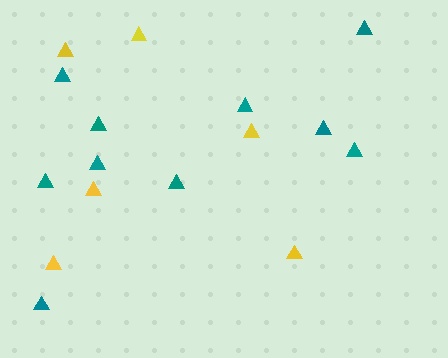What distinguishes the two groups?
There are 2 groups: one group of teal triangles (10) and one group of yellow triangles (6).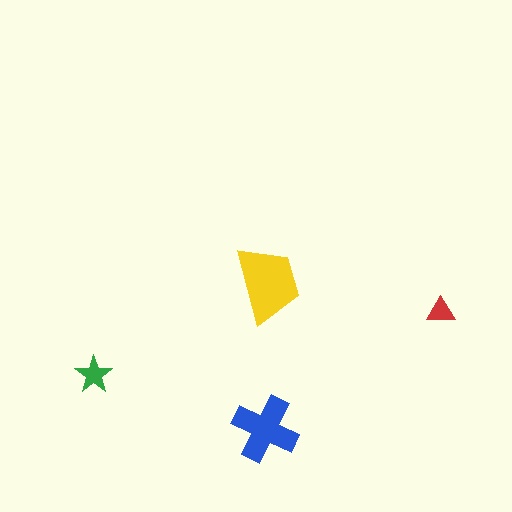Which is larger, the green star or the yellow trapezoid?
The yellow trapezoid.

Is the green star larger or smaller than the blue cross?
Smaller.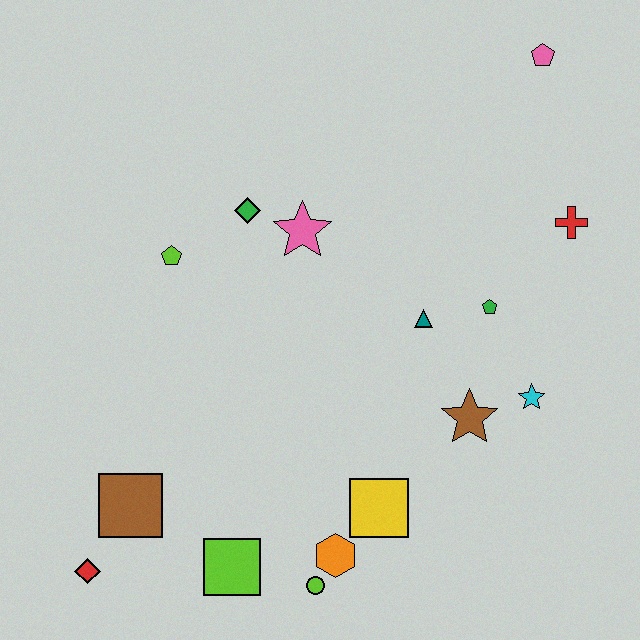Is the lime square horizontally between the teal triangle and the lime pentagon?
Yes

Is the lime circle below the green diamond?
Yes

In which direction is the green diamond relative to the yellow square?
The green diamond is above the yellow square.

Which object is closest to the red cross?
The green pentagon is closest to the red cross.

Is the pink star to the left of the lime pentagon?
No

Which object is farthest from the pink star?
The red diamond is farthest from the pink star.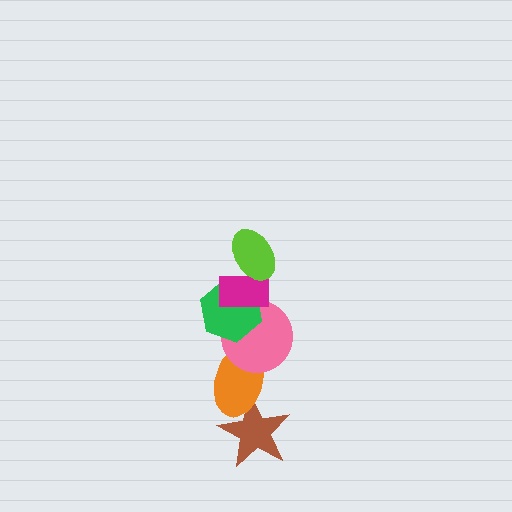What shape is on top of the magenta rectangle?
The lime ellipse is on top of the magenta rectangle.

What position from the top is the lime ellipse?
The lime ellipse is 1st from the top.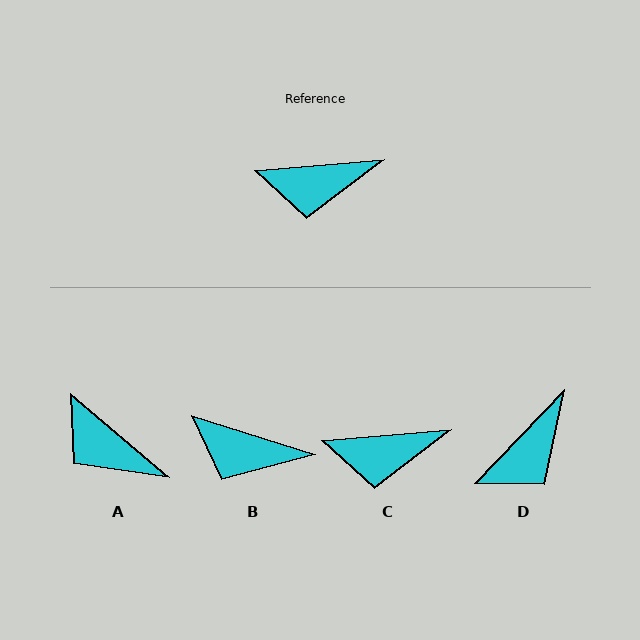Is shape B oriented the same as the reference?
No, it is off by about 22 degrees.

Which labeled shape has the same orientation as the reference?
C.